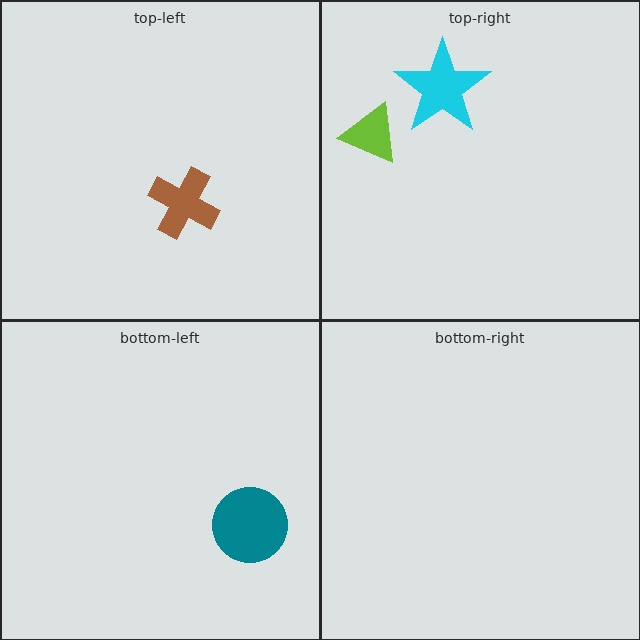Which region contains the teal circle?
The bottom-left region.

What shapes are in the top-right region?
The lime triangle, the cyan star.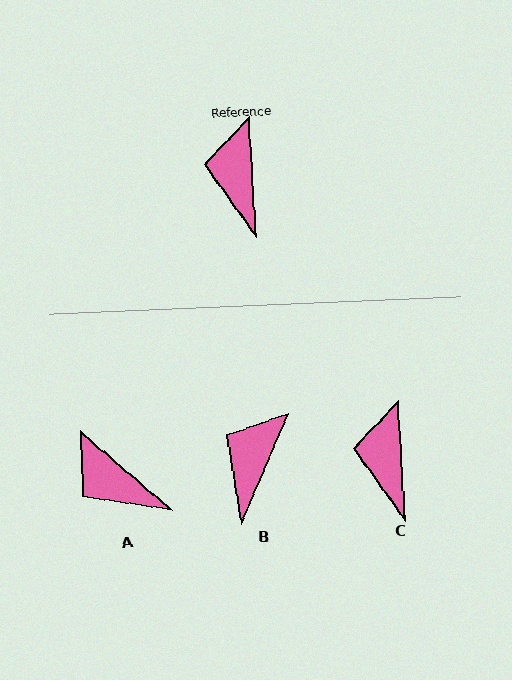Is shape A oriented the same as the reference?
No, it is off by about 46 degrees.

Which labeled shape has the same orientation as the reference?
C.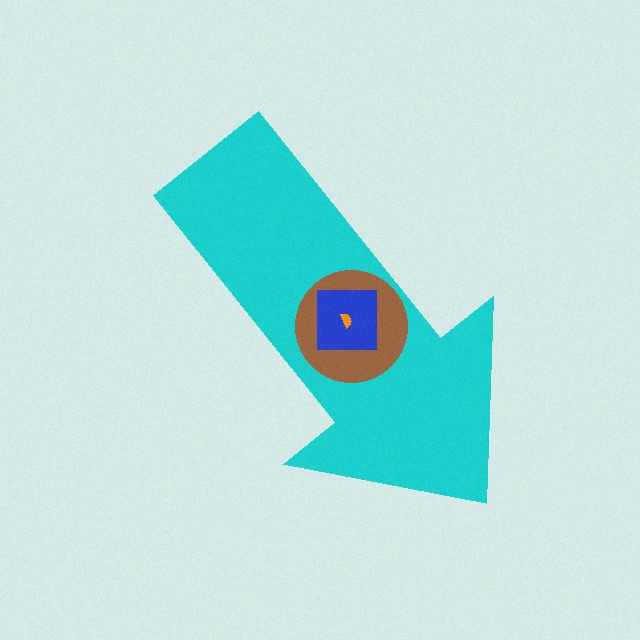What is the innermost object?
The orange semicircle.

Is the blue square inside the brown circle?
Yes.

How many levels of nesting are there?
4.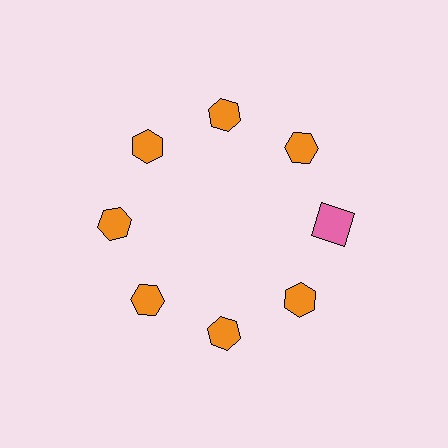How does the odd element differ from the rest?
It differs in both color (pink instead of orange) and shape (square instead of hexagon).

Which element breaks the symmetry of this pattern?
The pink square at roughly the 3 o'clock position breaks the symmetry. All other shapes are orange hexagons.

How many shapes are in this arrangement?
There are 8 shapes arranged in a ring pattern.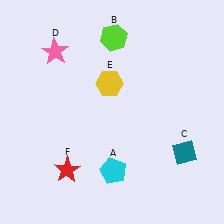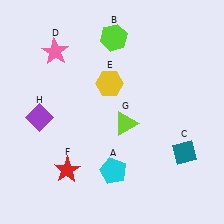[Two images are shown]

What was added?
A lime triangle (G), a purple diamond (H) were added in Image 2.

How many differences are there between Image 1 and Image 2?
There are 2 differences between the two images.